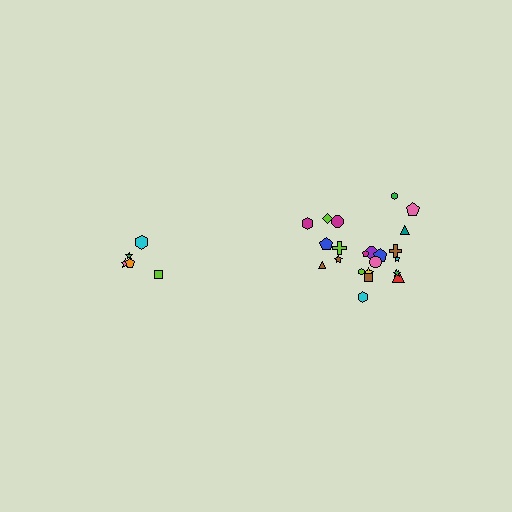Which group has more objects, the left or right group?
The right group.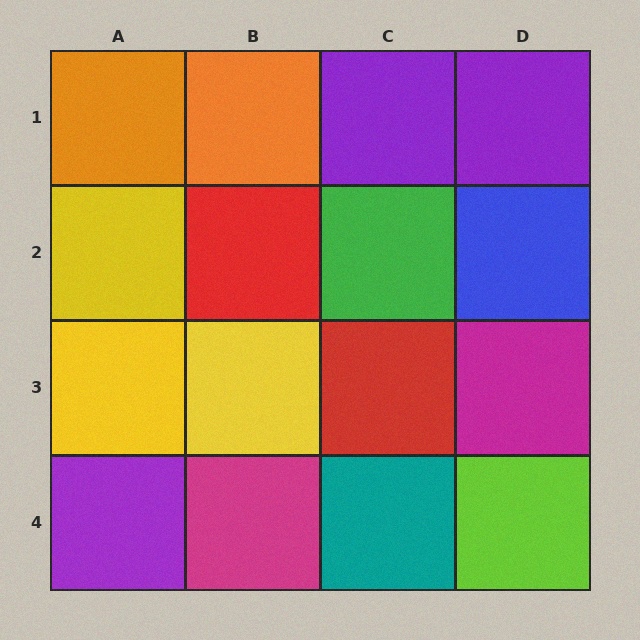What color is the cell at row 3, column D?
Magenta.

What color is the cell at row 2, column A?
Yellow.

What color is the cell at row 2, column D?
Blue.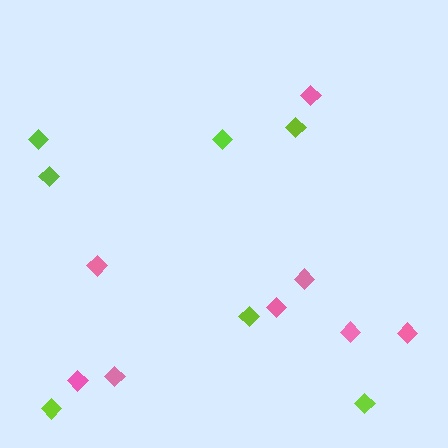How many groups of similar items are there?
There are 2 groups: one group of pink diamonds (8) and one group of lime diamonds (7).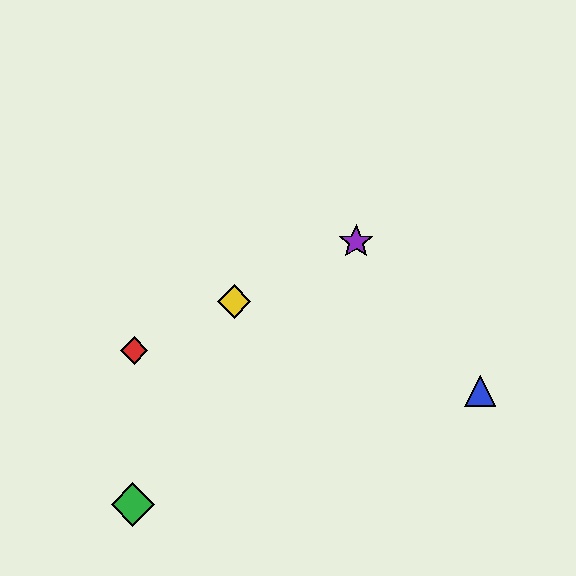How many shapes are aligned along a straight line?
3 shapes (the red diamond, the yellow diamond, the purple star) are aligned along a straight line.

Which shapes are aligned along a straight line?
The red diamond, the yellow diamond, the purple star are aligned along a straight line.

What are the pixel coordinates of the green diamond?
The green diamond is at (133, 504).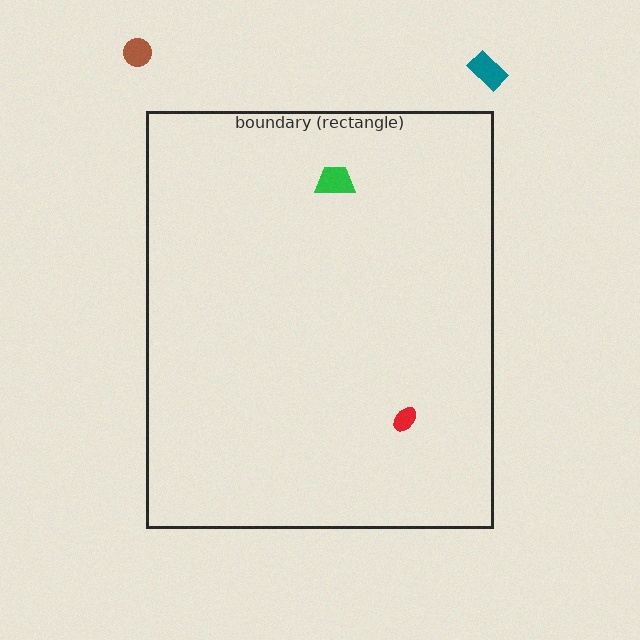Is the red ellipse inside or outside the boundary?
Inside.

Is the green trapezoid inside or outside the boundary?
Inside.